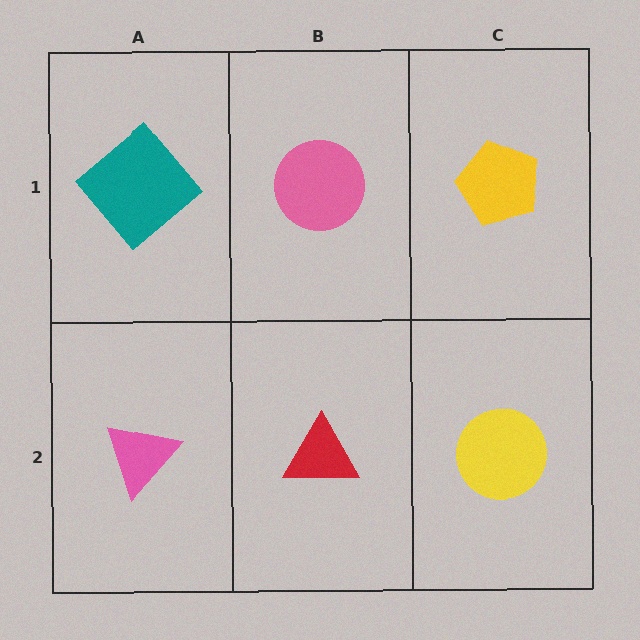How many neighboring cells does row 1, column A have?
2.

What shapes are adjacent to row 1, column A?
A pink triangle (row 2, column A), a pink circle (row 1, column B).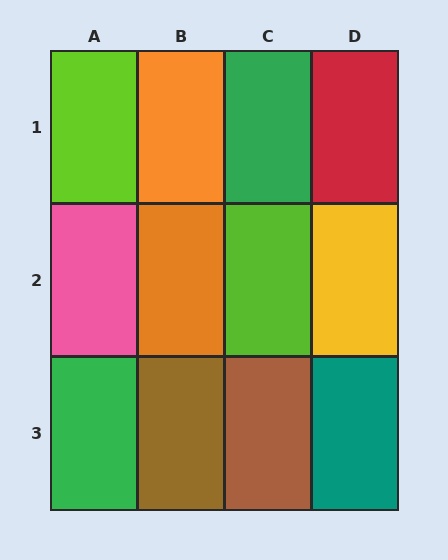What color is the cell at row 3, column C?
Brown.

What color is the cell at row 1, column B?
Orange.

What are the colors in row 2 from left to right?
Pink, orange, lime, yellow.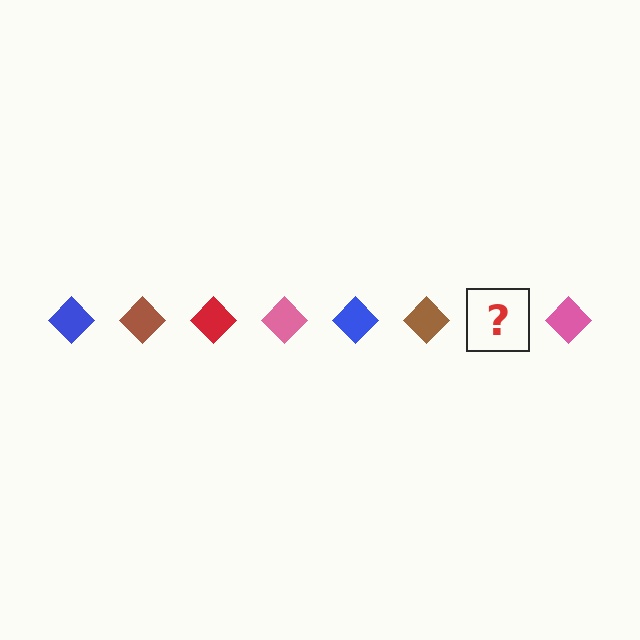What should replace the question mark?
The question mark should be replaced with a red diamond.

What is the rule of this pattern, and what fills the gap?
The rule is that the pattern cycles through blue, brown, red, pink diamonds. The gap should be filled with a red diamond.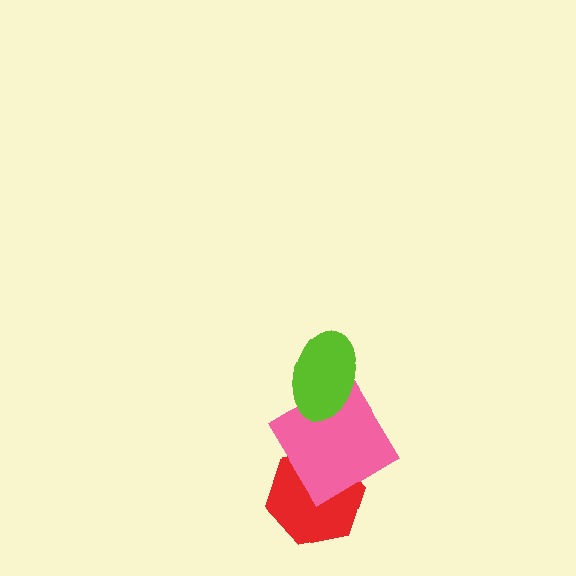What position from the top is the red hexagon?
The red hexagon is 3rd from the top.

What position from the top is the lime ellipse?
The lime ellipse is 1st from the top.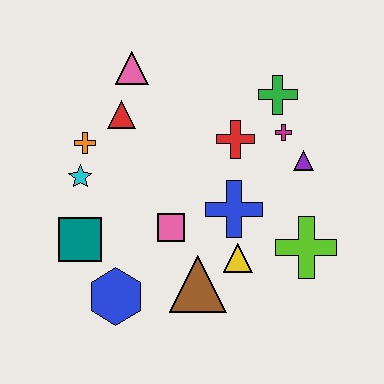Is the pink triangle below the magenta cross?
No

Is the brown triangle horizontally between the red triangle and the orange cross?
No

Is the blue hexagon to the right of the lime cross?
No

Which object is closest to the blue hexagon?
The teal square is closest to the blue hexagon.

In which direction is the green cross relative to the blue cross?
The green cross is above the blue cross.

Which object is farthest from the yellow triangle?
The pink triangle is farthest from the yellow triangle.